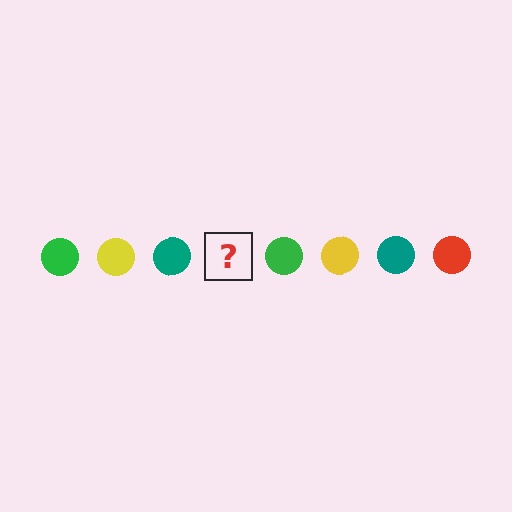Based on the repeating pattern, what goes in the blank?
The blank should be a red circle.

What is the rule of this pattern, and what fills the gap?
The rule is that the pattern cycles through green, yellow, teal, red circles. The gap should be filled with a red circle.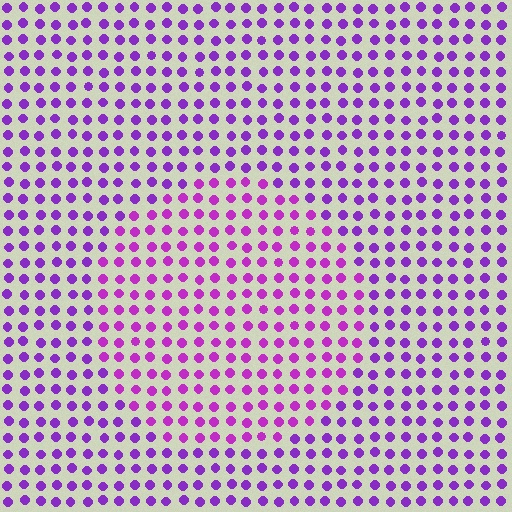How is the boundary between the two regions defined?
The boundary is defined purely by a slight shift in hue (about 22 degrees). Spacing, size, and orientation are identical on both sides.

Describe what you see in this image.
The image is filled with small purple elements in a uniform arrangement. A circle-shaped region is visible where the elements are tinted to a slightly different hue, forming a subtle color boundary.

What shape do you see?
I see a circle.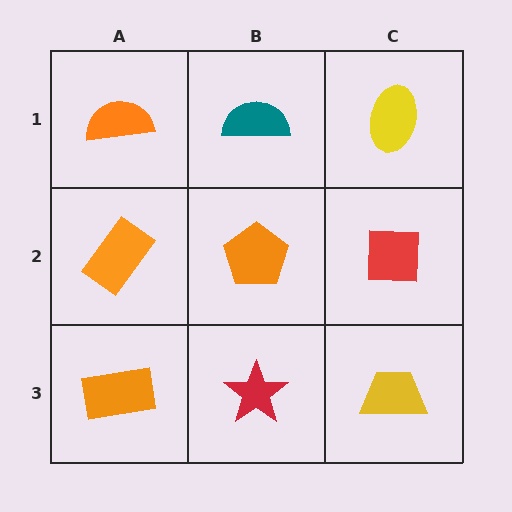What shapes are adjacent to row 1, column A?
An orange rectangle (row 2, column A), a teal semicircle (row 1, column B).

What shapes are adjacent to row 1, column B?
An orange pentagon (row 2, column B), an orange semicircle (row 1, column A), a yellow ellipse (row 1, column C).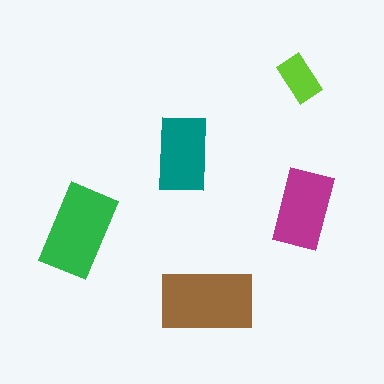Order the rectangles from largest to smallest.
the brown one, the green one, the magenta one, the teal one, the lime one.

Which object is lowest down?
The brown rectangle is bottommost.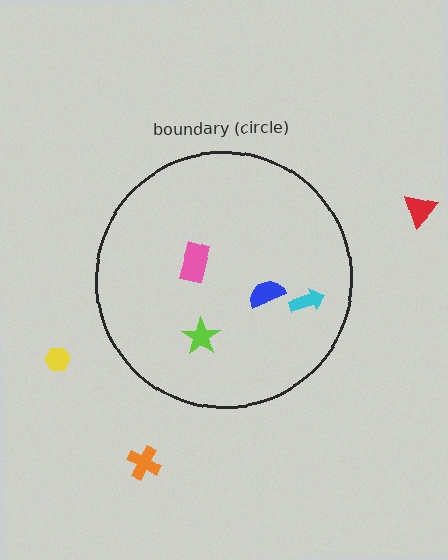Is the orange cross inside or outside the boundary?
Outside.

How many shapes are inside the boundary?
4 inside, 3 outside.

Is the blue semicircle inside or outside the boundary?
Inside.